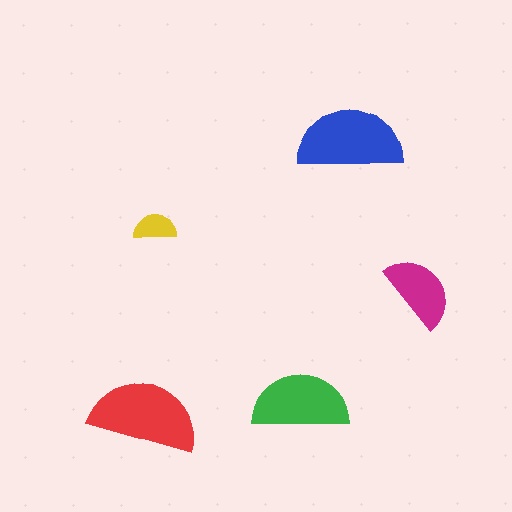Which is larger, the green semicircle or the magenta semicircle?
The green one.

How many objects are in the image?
There are 5 objects in the image.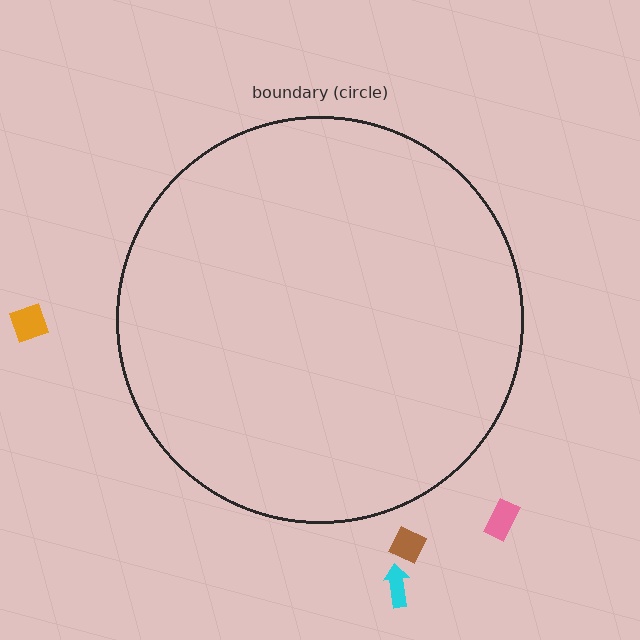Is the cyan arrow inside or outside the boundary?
Outside.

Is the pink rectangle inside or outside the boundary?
Outside.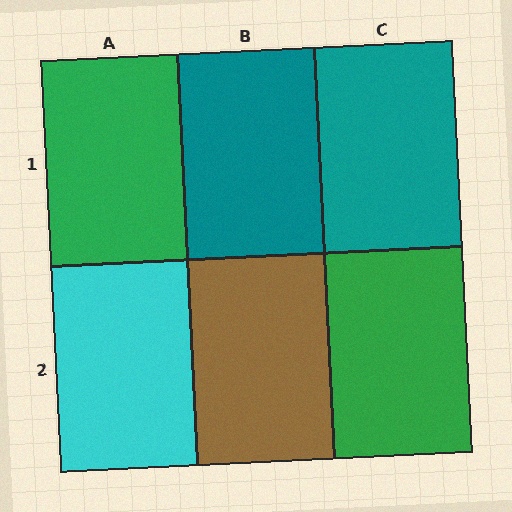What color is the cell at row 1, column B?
Teal.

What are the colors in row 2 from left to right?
Cyan, brown, green.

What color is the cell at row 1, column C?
Teal.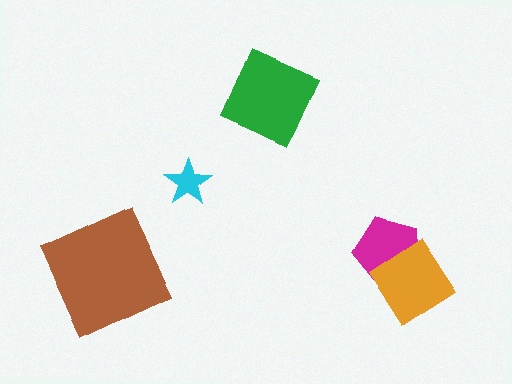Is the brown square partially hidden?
No, no other shape covers it.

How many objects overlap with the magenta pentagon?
1 object overlaps with the magenta pentagon.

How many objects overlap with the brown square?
0 objects overlap with the brown square.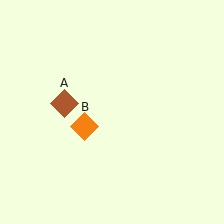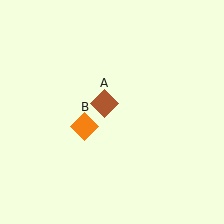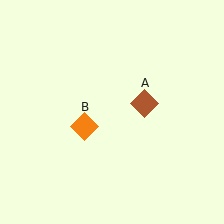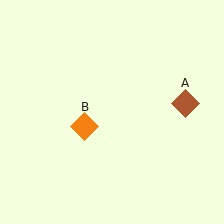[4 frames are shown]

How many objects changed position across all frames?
1 object changed position: brown diamond (object A).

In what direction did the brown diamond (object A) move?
The brown diamond (object A) moved right.